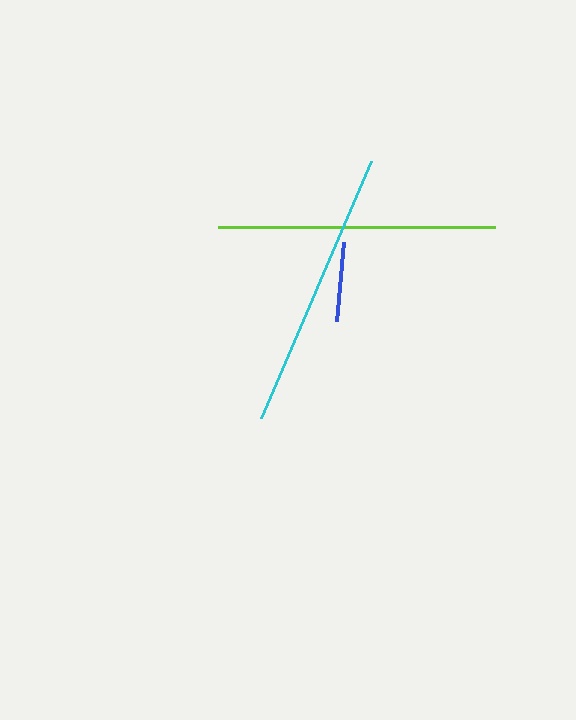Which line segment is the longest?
The cyan line is the longest at approximately 279 pixels.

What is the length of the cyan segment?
The cyan segment is approximately 279 pixels long.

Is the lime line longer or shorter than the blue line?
The lime line is longer than the blue line.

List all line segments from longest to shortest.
From longest to shortest: cyan, lime, blue.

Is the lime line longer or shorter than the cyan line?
The cyan line is longer than the lime line.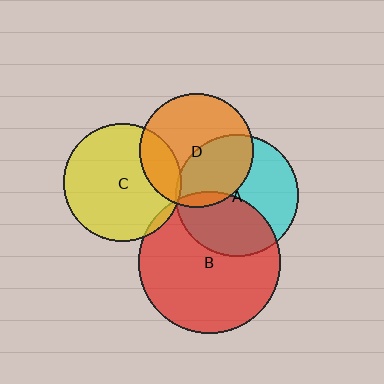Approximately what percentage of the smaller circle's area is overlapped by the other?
Approximately 5%.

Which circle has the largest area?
Circle B (red).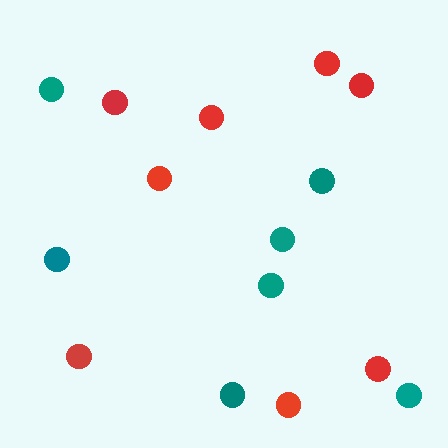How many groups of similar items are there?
There are 2 groups: one group of teal circles (7) and one group of red circles (8).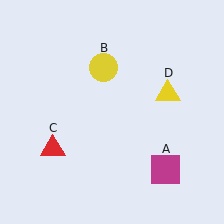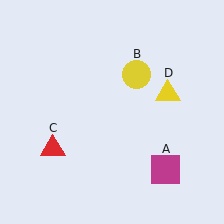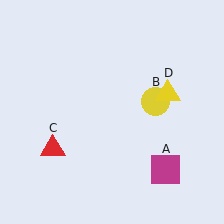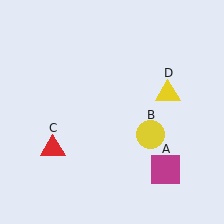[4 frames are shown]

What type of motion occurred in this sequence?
The yellow circle (object B) rotated clockwise around the center of the scene.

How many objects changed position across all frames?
1 object changed position: yellow circle (object B).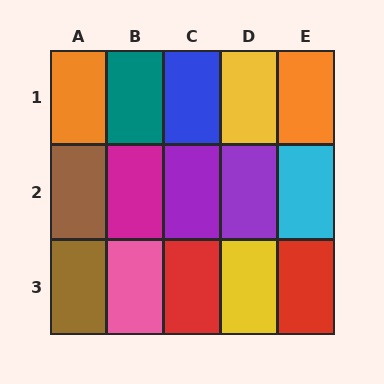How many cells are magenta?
1 cell is magenta.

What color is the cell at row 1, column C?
Blue.